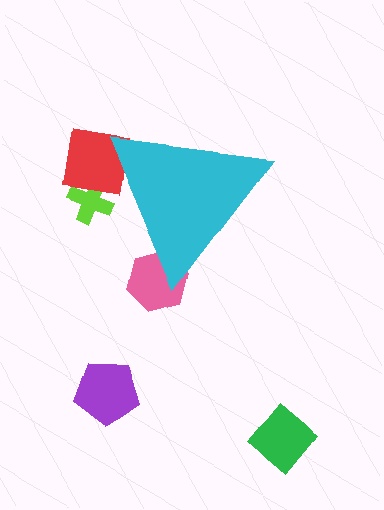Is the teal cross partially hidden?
Yes, the teal cross is partially hidden behind the cyan triangle.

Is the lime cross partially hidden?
Yes, the lime cross is partially hidden behind the cyan triangle.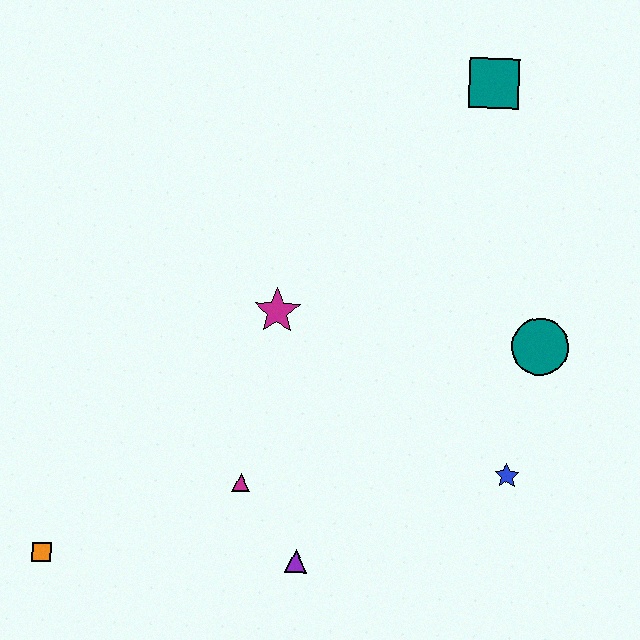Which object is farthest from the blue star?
The orange square is farthest from the blue star.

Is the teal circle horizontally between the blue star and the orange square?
No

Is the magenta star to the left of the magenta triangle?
No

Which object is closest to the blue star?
The teal circle is closest to the blue star.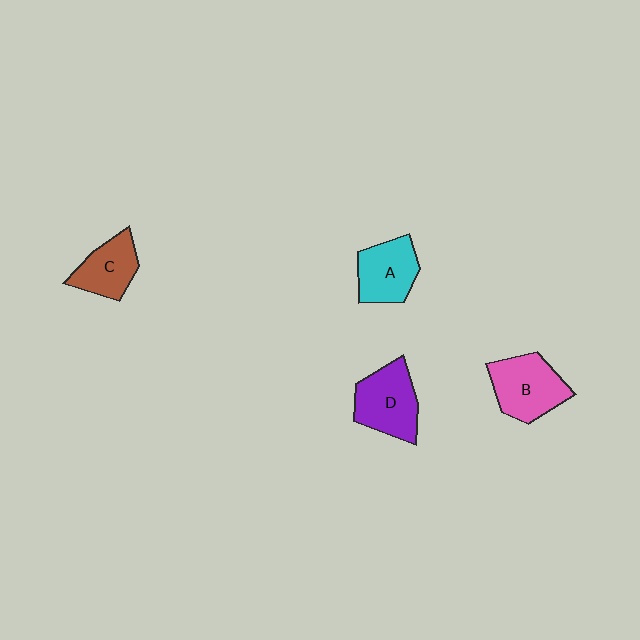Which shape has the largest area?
Shape B (pink).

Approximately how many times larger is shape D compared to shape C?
Approximately 1.3 times.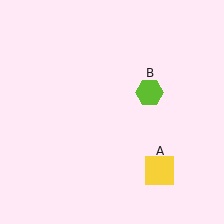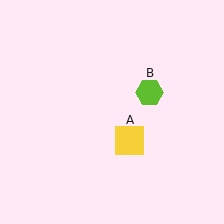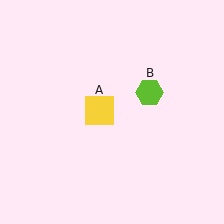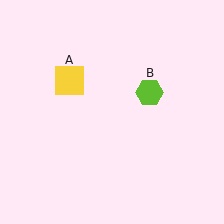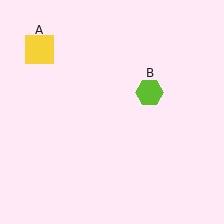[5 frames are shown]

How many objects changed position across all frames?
1 object changed position: yellow square (object A).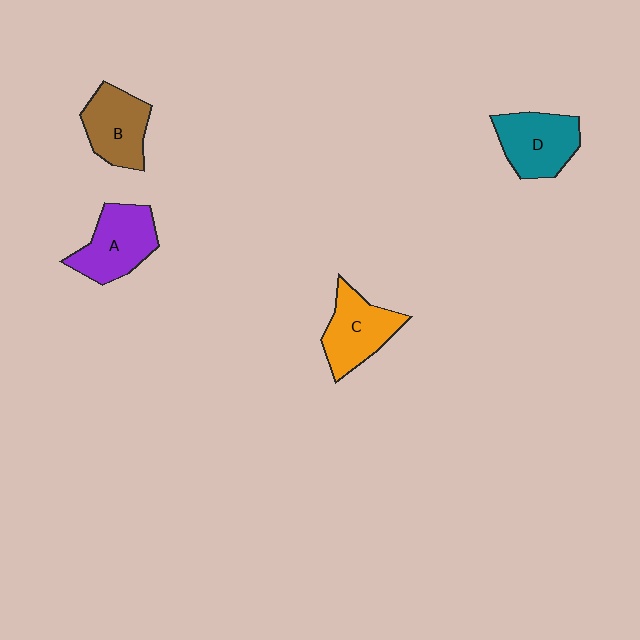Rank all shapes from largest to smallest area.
From largest to smallest: A (purple), D (teal), C (orange), B (brown).